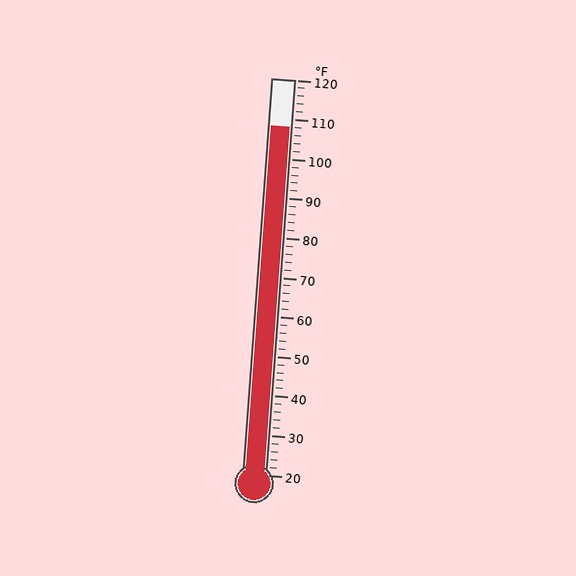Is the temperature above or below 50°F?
The temperature is above 50°F.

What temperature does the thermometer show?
The thermometer shows approximately 108°F.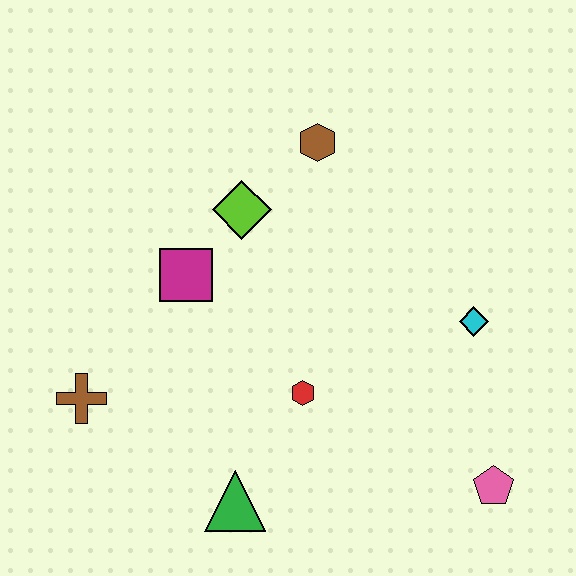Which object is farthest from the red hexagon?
The brown hexagon is farthest from the red hexagon.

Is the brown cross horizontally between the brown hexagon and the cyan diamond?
No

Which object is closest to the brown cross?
The magenta square is closest to the brown cross.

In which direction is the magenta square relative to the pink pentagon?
The magenta square is to the left of the pink pentagon.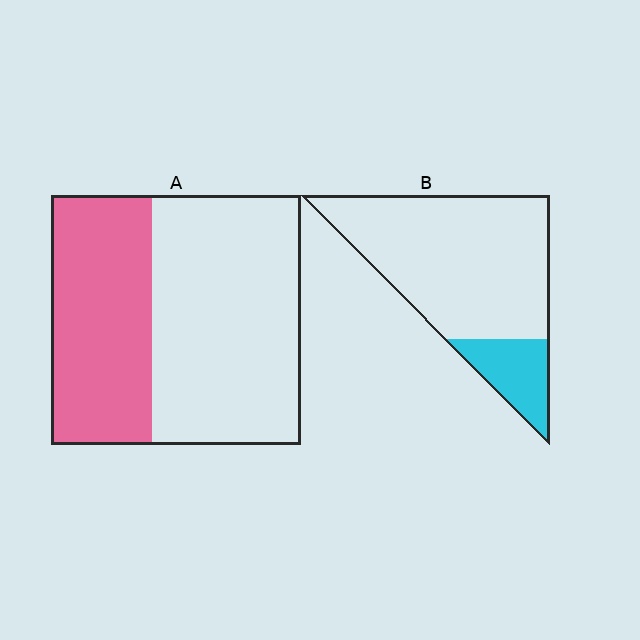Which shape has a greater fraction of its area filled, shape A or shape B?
Shape A.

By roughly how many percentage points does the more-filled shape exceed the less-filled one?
By roughly 20 percentage points (A over B).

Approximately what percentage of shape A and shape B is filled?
A is approximately 40% and B is approximately 20%.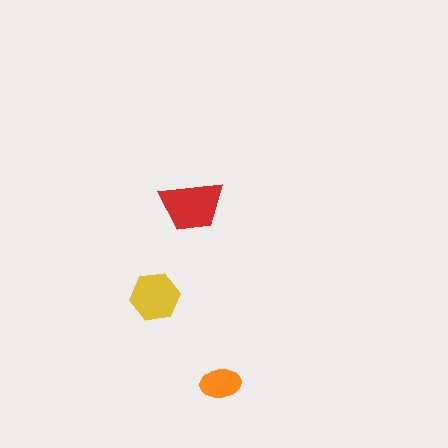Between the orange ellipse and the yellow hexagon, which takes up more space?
The yellow hexagon.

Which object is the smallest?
The orange ellipse.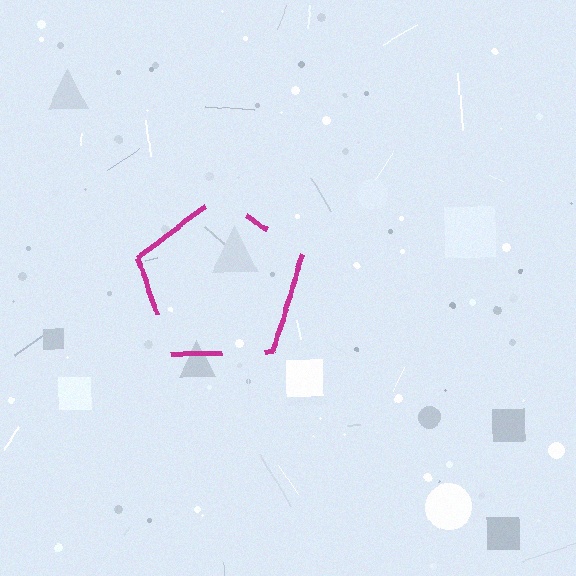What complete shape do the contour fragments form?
The contour fragments form a pentagon.